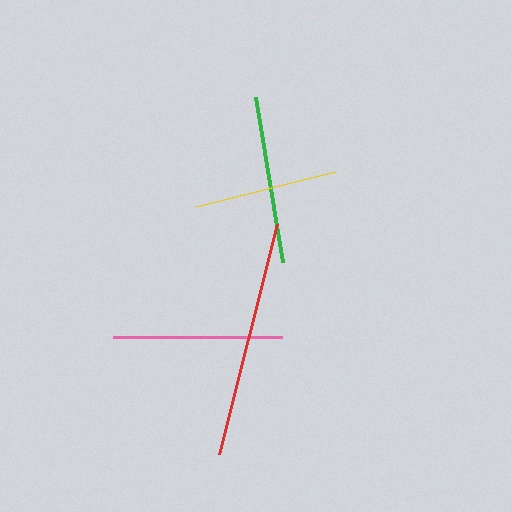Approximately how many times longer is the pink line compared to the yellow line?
The pink line is approximately 1.2 times the length of the yellow line.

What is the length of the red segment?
The red segment is approximately 237 pixels long.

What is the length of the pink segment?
The pink segment is approximately 169 pixels long.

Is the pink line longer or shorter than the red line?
The red line is longer than the pink line.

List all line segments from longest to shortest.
From longest to shortest: red, pink, green, yellow.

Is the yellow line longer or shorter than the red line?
The red line is longer than the yellow line.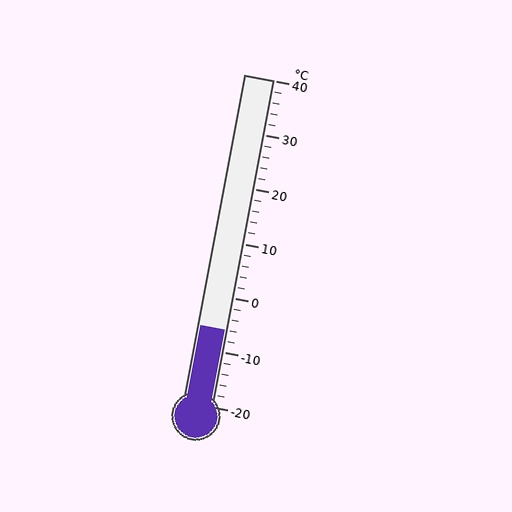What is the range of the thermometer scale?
The thermometer scale ranges from -20°C to 40°C.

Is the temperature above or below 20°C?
The temperature is below 20°C.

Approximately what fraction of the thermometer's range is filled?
The thermometer is filled to approximately 25% of its range.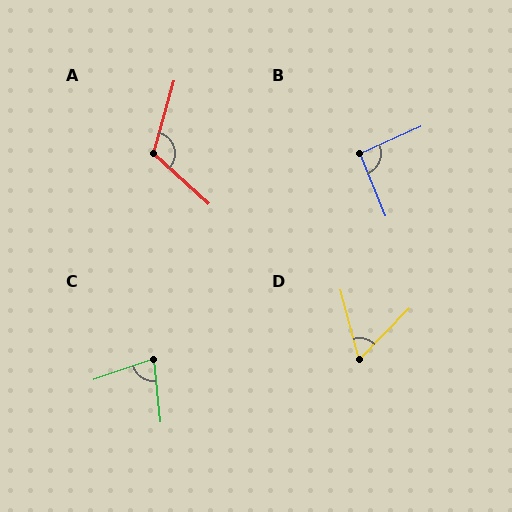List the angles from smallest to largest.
D (60°), C (77°), B (92°), A (117°).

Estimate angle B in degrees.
Approximately 92 degrees.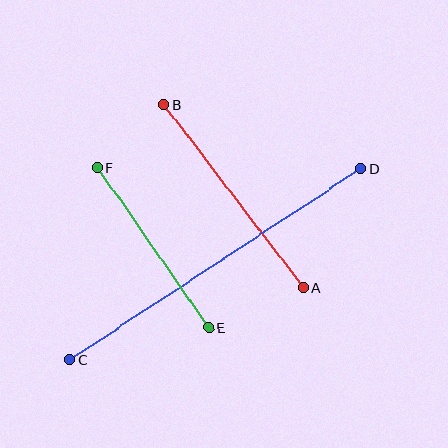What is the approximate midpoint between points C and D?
The midpoint is at approximately (215, 264) pixels.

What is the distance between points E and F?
The distance is approximately 195 pixels.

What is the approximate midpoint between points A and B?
The midpoint is at approximately (234, 196) pixels.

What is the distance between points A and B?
The distance is approximately 230 pixels.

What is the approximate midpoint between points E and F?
The midpoint is at approximately (153, 248) pixels.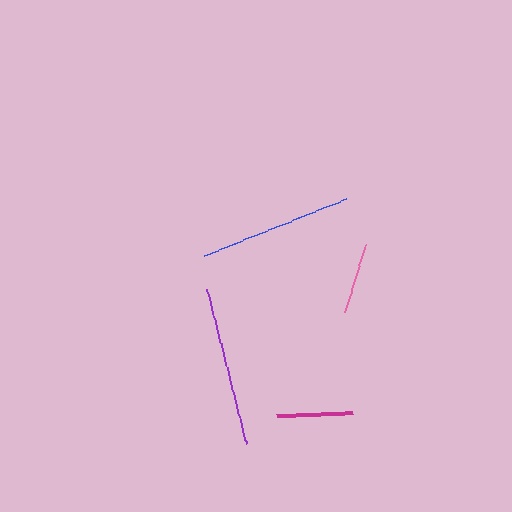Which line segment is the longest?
The purple line is the longest at approximately 159 pixels.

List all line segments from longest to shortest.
From longest to shortest: purple, blue, magenta, pink.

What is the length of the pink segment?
The pink segment is approximately 70 pixels long.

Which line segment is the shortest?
The pink line is the shortest at approximately 70 pixels.